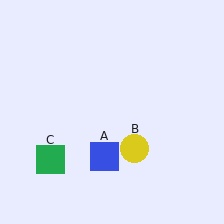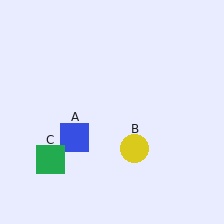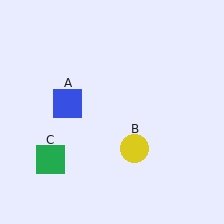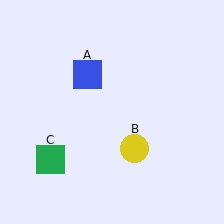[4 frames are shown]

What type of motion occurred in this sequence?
The blue square (object A) rotated clockwise around the center of the scene.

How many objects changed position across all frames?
1 object changed position: blue square (object A).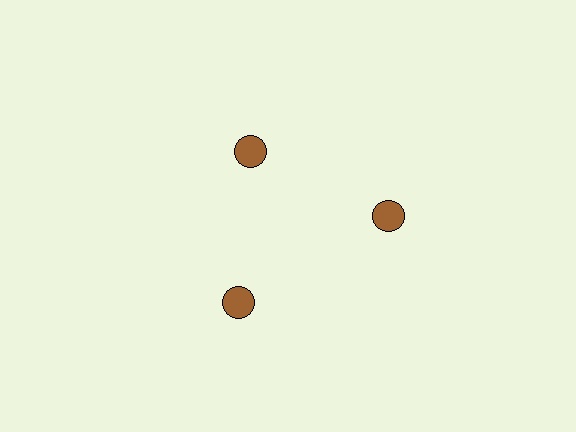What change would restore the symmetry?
The symmetry would be restored by moving it outward, back onto the ring so that all 3 circles sit at equal angles and equal distance from the center.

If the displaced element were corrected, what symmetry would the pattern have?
It would have 3-fold rotational symmetry — the pattern would map onto itself every 120 degrees.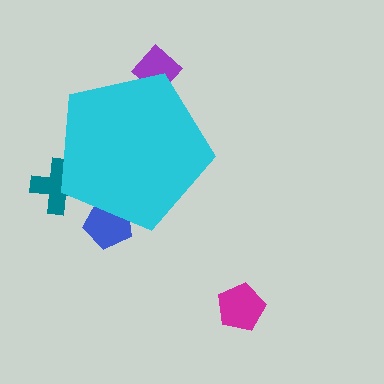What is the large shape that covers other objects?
A cyan pentagon.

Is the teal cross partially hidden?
Yes, the teal cross is partially hidden behind the cyan pentagon.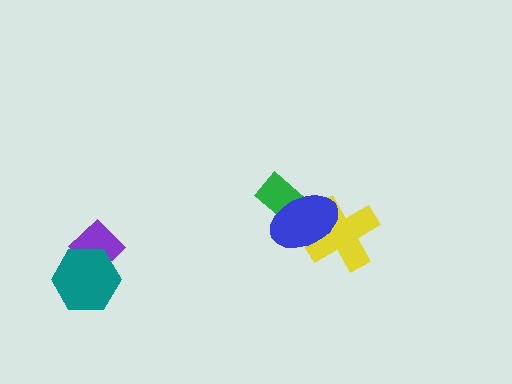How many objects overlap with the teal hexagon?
1 object overlaps with the teal hexagon.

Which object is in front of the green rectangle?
The blue ellipse is in front of the green rectangle.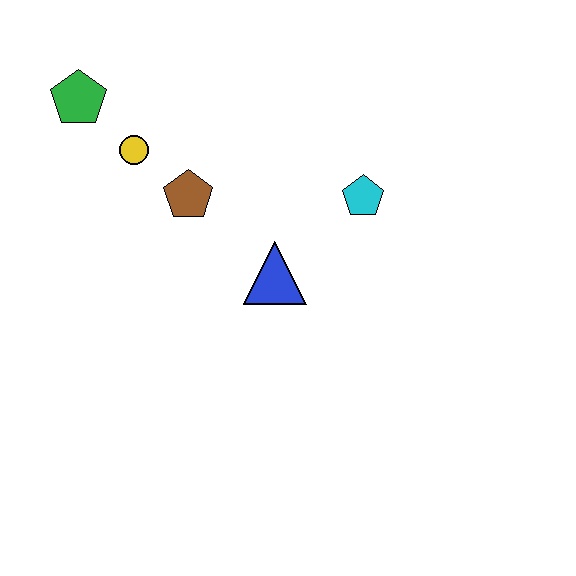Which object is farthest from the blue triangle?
The green pentagon is farthest from the blue triangle.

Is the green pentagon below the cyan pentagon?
No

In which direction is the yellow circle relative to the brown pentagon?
The yellow circle is to the left of the brown pentagon.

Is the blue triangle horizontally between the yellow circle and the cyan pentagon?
Yes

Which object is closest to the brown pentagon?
The yellow circle is closest to the brown pentagon.